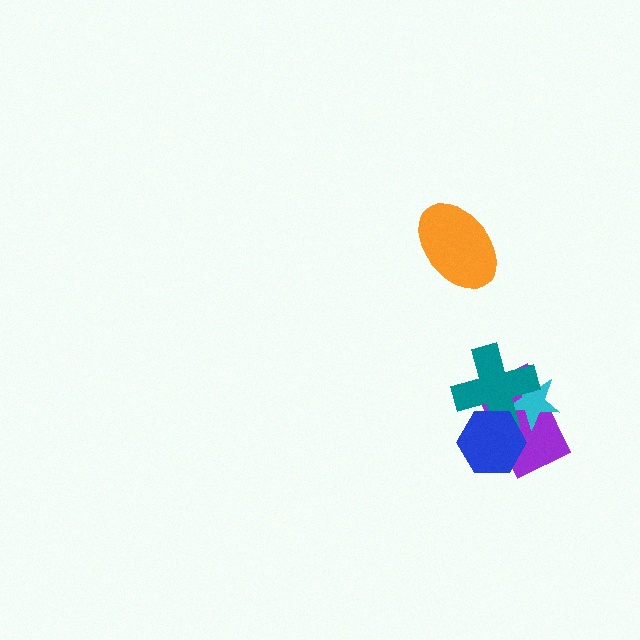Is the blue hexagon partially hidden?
No, no other shape covers it.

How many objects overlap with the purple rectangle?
3 objects overlap with the purple rectangle.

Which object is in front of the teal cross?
The blue hexagon is in front of the teal cross.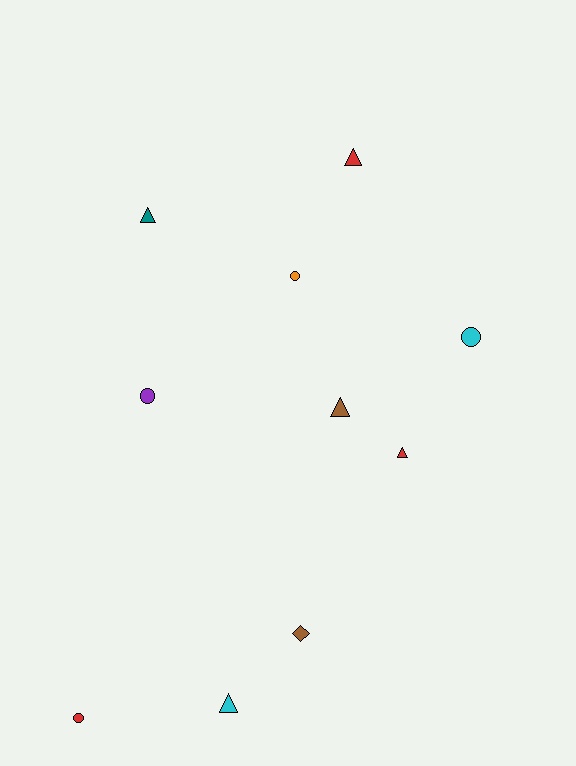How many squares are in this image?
There are no squares.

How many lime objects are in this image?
There are no lime objects.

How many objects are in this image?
There are 10 objects.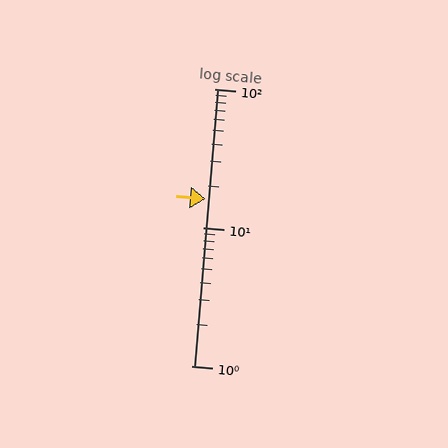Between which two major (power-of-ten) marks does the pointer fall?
The pointer is between 10 and 100.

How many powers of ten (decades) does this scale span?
The scale spans 2 decades, from 1 to 100.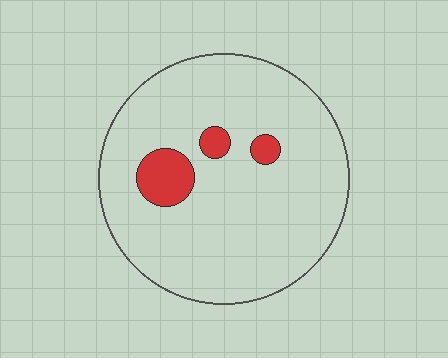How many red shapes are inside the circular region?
3.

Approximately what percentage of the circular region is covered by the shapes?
Approximately 10%.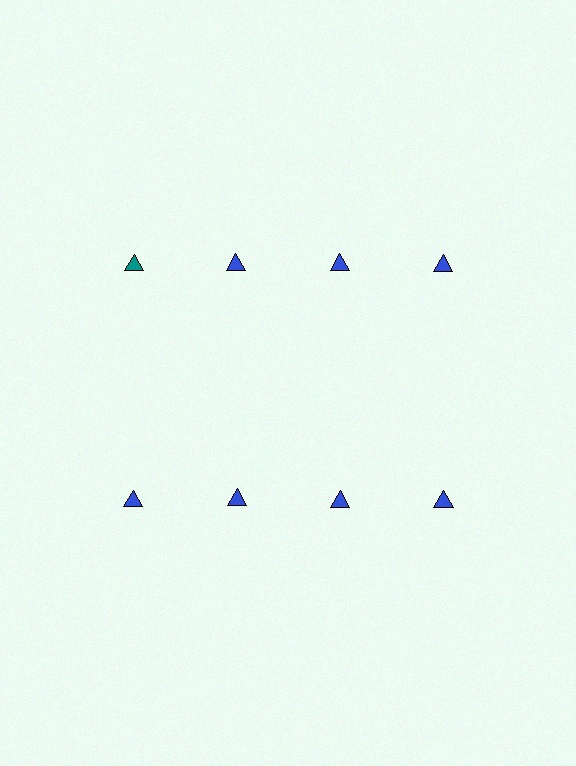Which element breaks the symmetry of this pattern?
The teal triangle in the top row, leftmost column breaks the symmetry. All other shapes are blue triangles.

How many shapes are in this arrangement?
There are 8 shapes arranged in a grid pattern.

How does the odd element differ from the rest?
It has a different color: teal instead of blue.